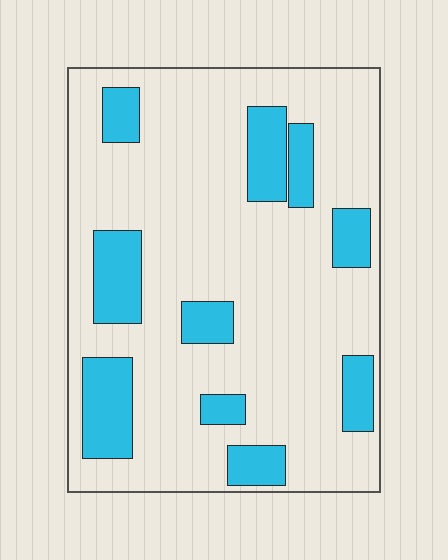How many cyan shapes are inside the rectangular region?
10.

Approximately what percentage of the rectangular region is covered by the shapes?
Approximately 20%.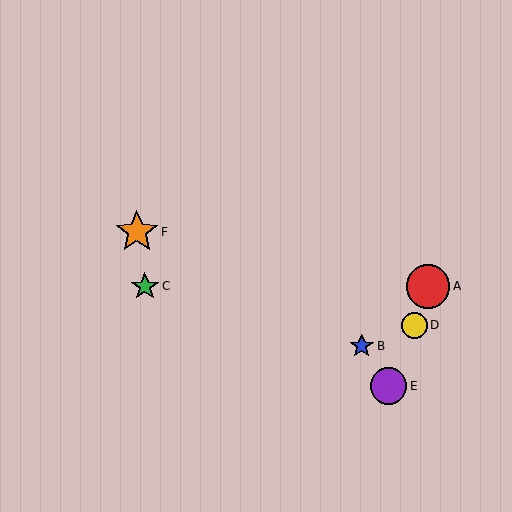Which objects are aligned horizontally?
Objects A, C are aligned horizontally.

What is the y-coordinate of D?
Object D is at y≈325.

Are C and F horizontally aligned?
No, C is at y≈286 and F is at y≈232.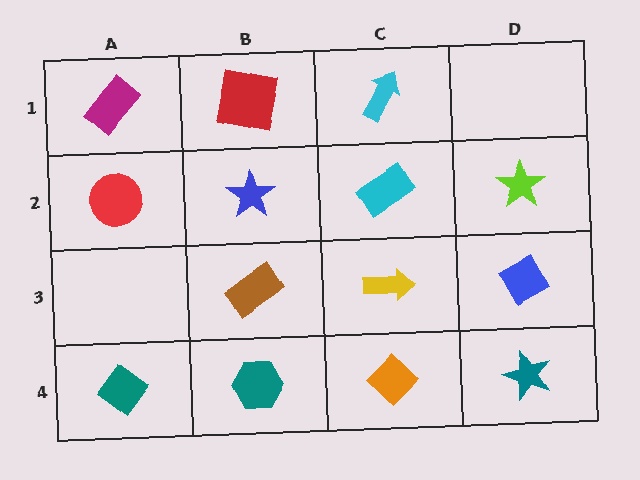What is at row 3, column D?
A blue diamond.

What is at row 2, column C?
A cyan rectangle.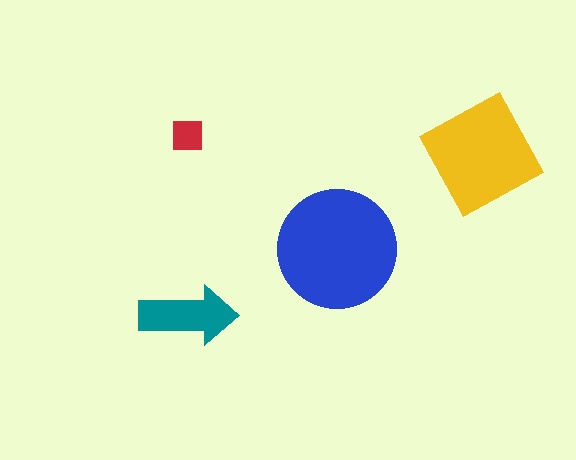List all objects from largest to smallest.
The blue circle, the yellow square, the teal arrow, the red square.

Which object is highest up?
The red square is topmost.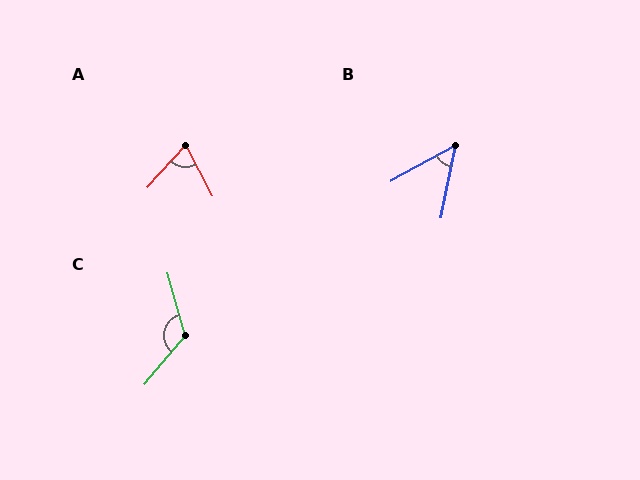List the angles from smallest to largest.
B (50°), A (69°), C (125°).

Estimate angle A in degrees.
Approximately 69 degrees.